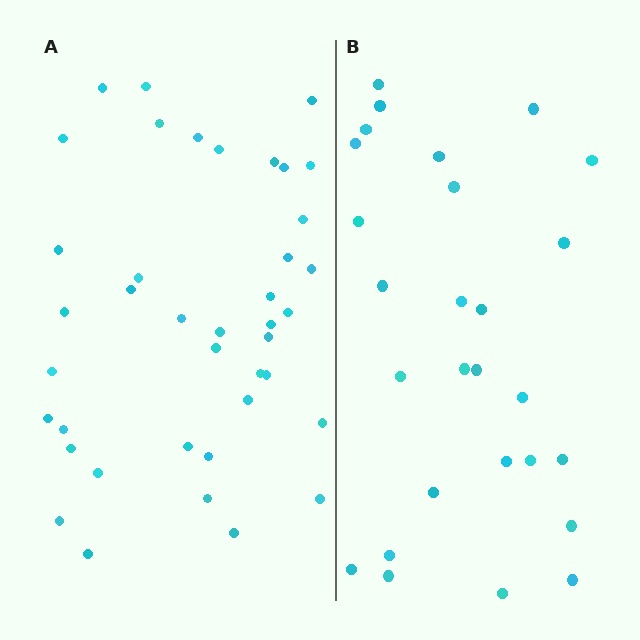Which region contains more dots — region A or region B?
Region A (the left region) has more dots.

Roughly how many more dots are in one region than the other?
Region A has approximately 15 more dots than region B.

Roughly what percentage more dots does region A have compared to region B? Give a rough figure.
About 50% more.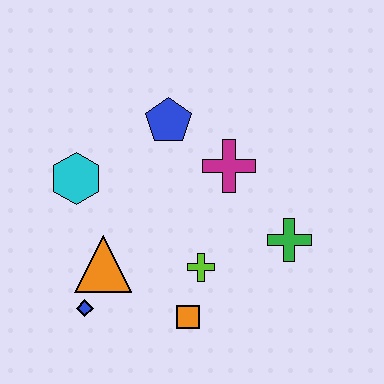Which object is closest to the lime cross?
The orange square is closest to the lime cross.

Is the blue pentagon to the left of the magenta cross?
Yes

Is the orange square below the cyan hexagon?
Yes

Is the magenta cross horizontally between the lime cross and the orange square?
No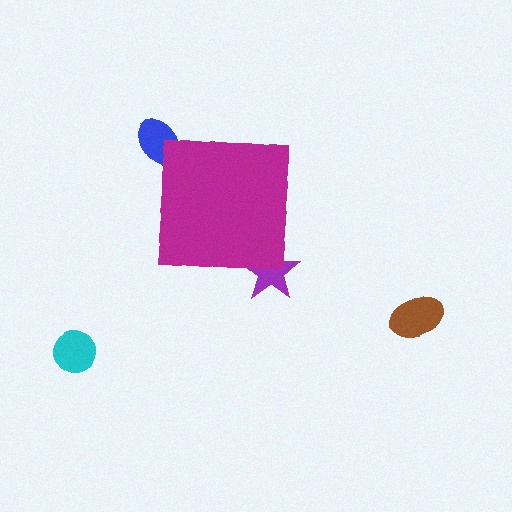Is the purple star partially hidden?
Yes, the purple star is partially hidden behind the magenta square.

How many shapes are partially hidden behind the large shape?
2 shapes are partially hidden.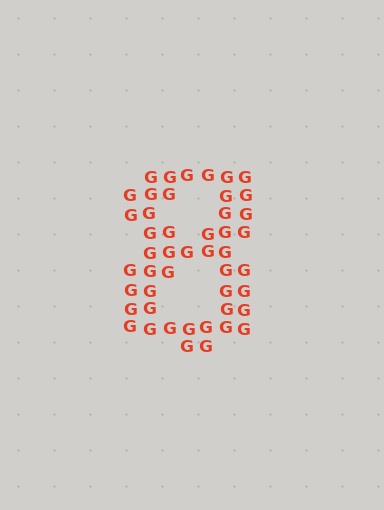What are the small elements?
The small elements are letter G's.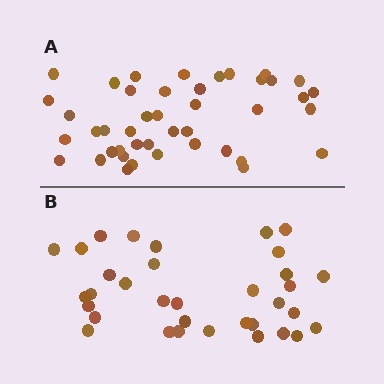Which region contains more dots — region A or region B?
Region A (the top region) has more dots.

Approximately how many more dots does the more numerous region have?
Region A has roughly 8 or so more dots than region B.